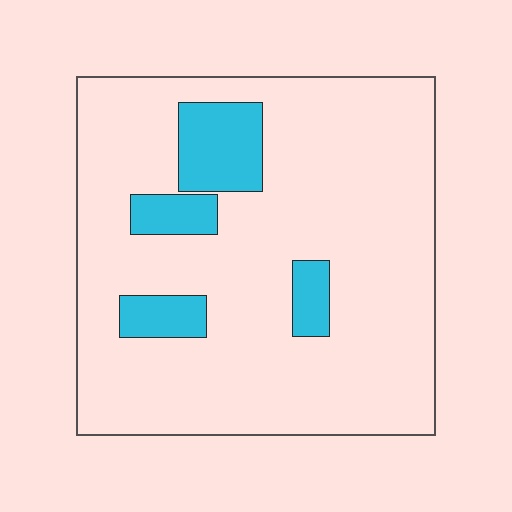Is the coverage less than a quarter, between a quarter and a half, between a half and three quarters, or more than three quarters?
Less than a quarter.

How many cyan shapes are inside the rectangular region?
4.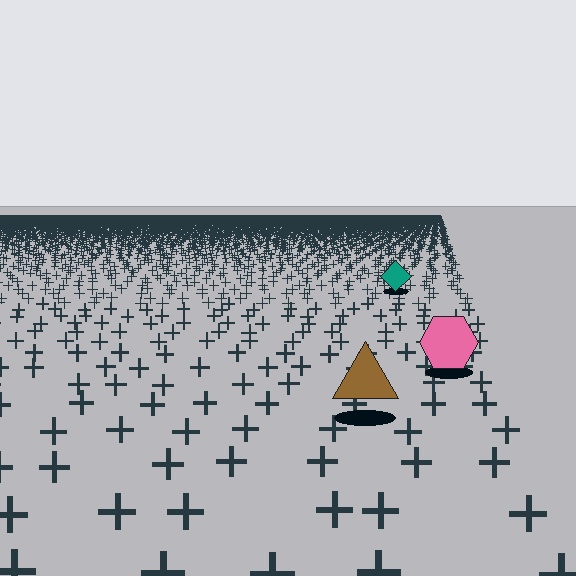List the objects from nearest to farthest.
From nearest to farthest: the brown triangle, the pink hexagon, the teal diamond.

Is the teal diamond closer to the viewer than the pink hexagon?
No. The pink hexagon is closer — you can tell from the texture gradient: the ground texture is coarser near it.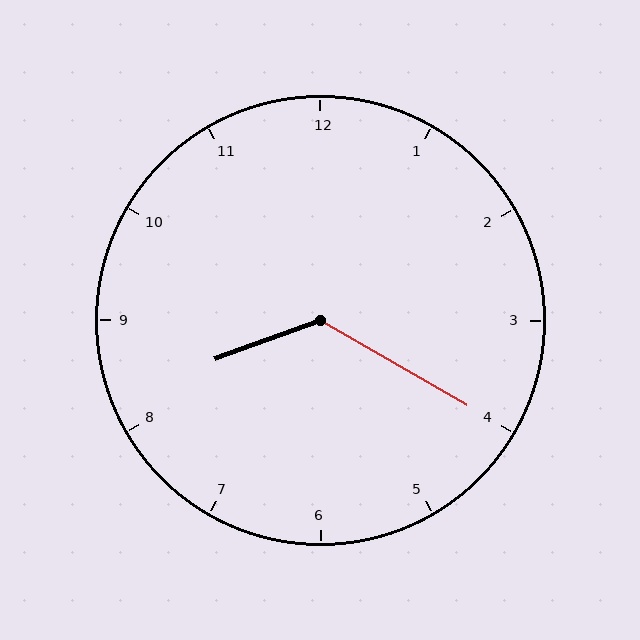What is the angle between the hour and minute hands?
Approximately 130 degrees.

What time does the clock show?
8:20.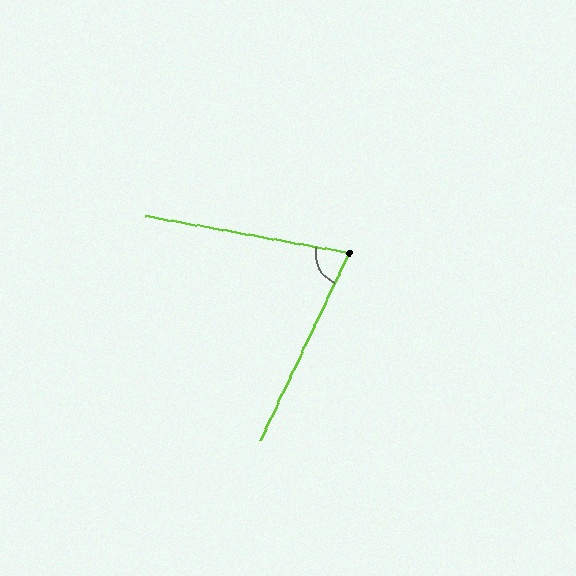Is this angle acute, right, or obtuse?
It is acute.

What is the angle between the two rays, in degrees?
Approximately 75 degrees.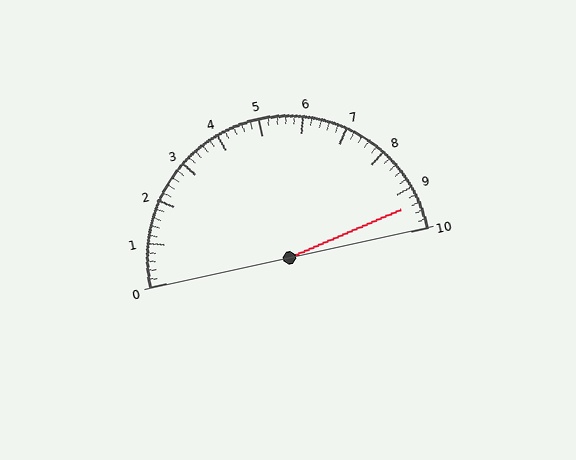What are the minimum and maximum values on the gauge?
The gauge ranges from 0 to 10.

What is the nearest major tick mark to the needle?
The nearest major tick mark is 9.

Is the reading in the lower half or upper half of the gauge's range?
The reading is in the upper half of the range (0 to 10).